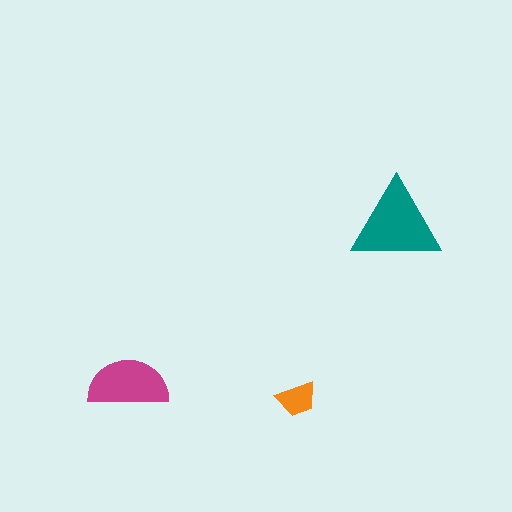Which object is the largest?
The teal triangle.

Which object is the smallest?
The orange trapezoid.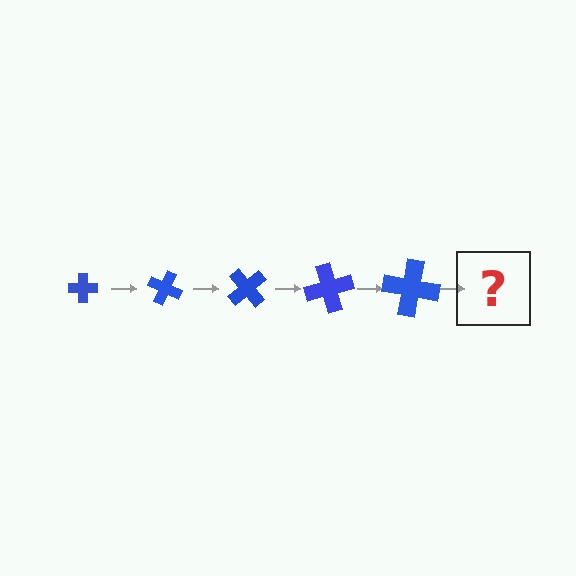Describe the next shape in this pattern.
It should be a cross, larger than the previous one and rotated 125 degrees from the start.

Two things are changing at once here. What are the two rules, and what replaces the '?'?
The two rules are that the cross grows larger each step and it rotates 25 degrees each step. The '?' should be a cross, larger than the previous one and rotated 125 degrees from the start.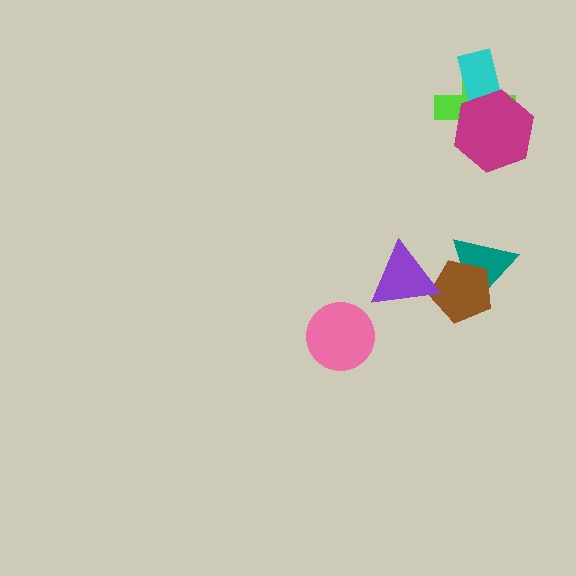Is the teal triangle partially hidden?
Yes, it is partially covered by another shape.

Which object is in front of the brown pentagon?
The purple triangle is in front of the brown pentagon.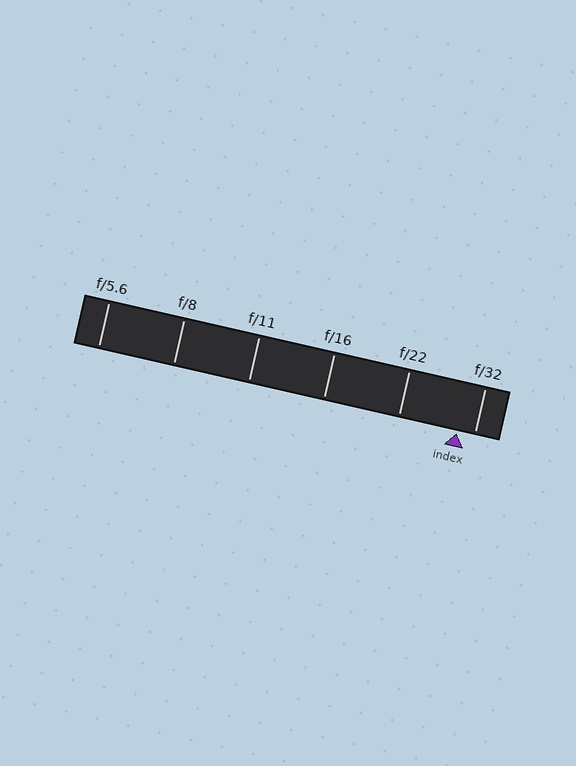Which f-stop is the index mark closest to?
The index mark is closest to f/32.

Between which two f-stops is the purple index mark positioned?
The index mark is between f/22 and f/32.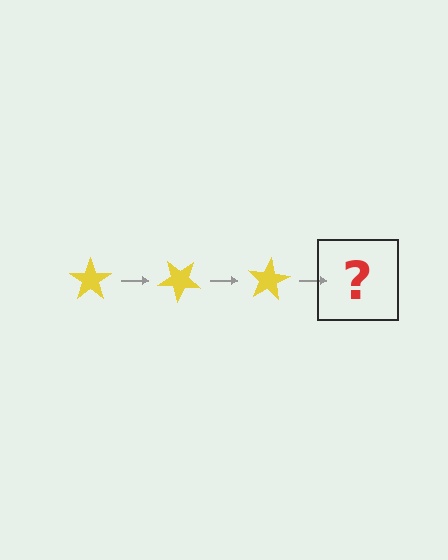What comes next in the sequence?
The next element should be a yellow star rotated 120 degrees.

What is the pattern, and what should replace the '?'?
The pattern is that the star rotates 40 degrees each step. The '?' should be a yellow star rotated 120 degrees.